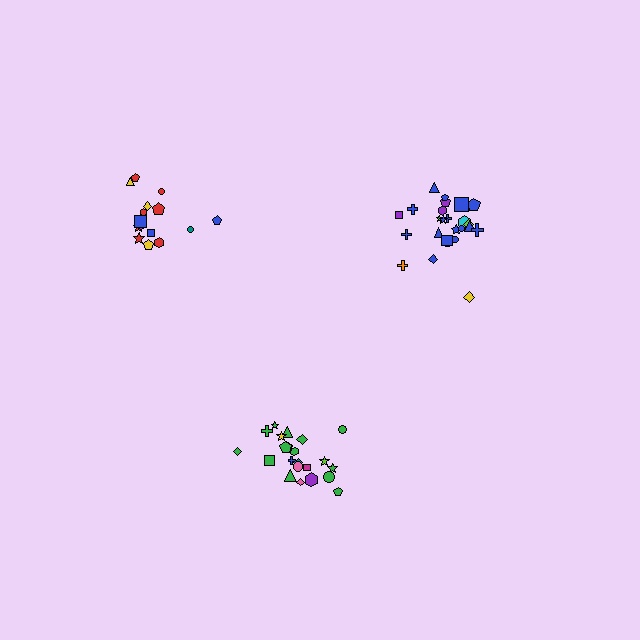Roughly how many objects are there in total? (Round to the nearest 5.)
Roughly 60 objects in total.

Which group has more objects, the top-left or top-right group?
The top-right group.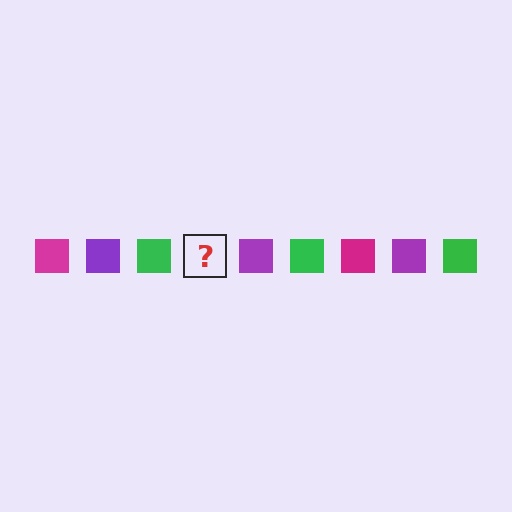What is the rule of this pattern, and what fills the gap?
The rule is that the pattern cycles through magenta, purple, green squares. The gap should be filled with a magenta square.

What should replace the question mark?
The question mark should be replaced with a magenta square.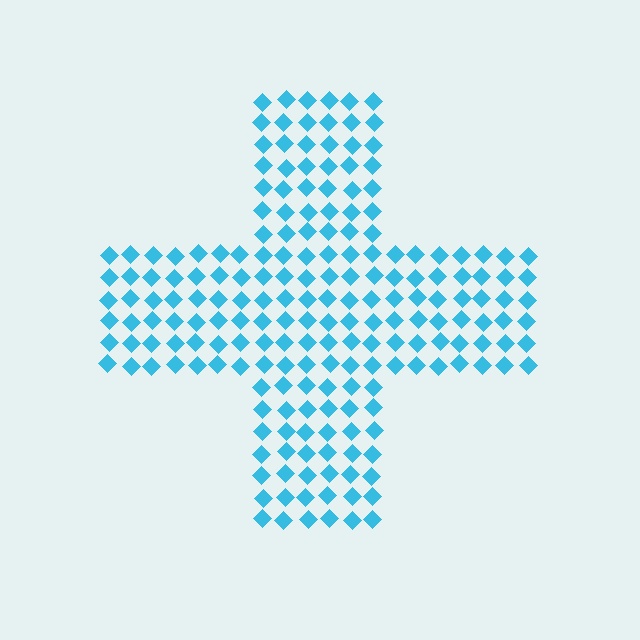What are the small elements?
The small elements are diamonds.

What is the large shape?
The large shape is a cross.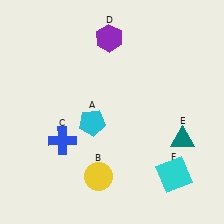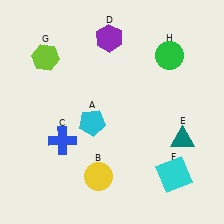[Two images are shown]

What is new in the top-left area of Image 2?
A lime hexagon (G) was added in the top-left area of Image 2.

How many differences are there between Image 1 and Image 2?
There are 2 differences between the two images.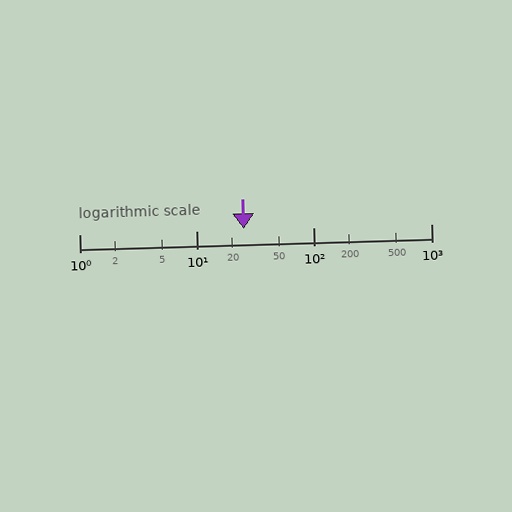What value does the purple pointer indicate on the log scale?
The pointer indicates approximately 25.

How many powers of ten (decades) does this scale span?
The scale spans 3 decades, from 1 to 1000.